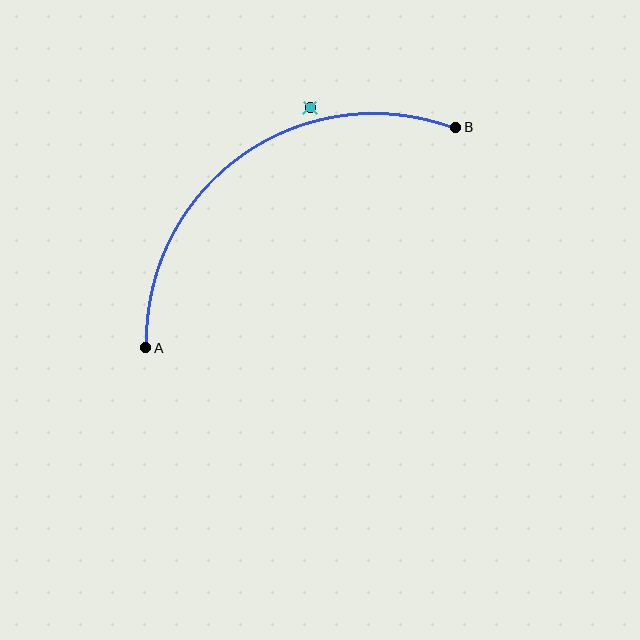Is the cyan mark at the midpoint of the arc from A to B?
No — the cyan mark does not lie on the arc at all. It sits slightly outside the curve.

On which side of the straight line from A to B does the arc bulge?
The arc bulges above and to the left of the straight line connecting A and B.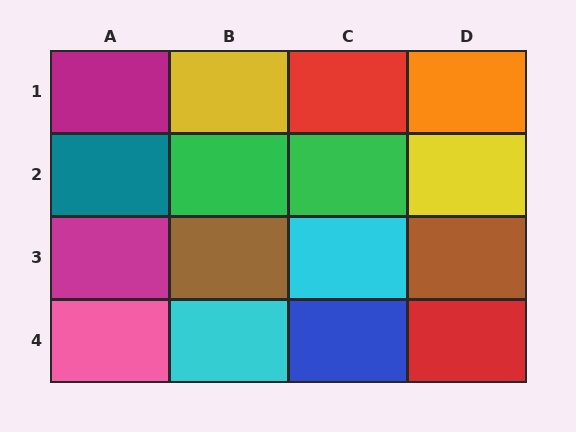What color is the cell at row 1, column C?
Red.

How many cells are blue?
1 cell is blue.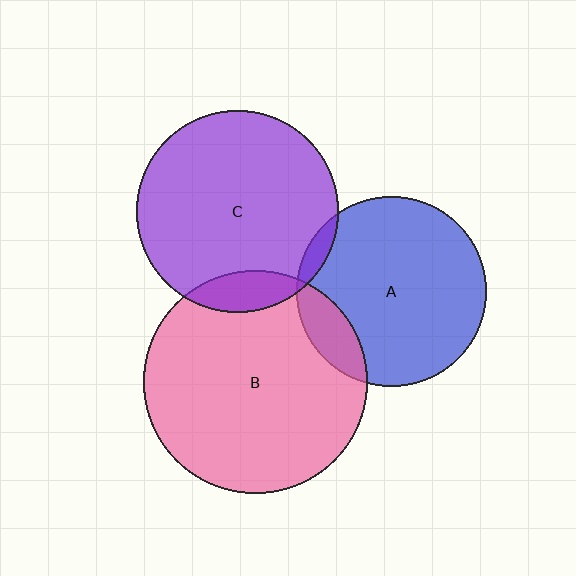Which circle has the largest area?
Circle B (pink).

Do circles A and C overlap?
Yes.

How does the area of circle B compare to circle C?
Approximately 1.2 times.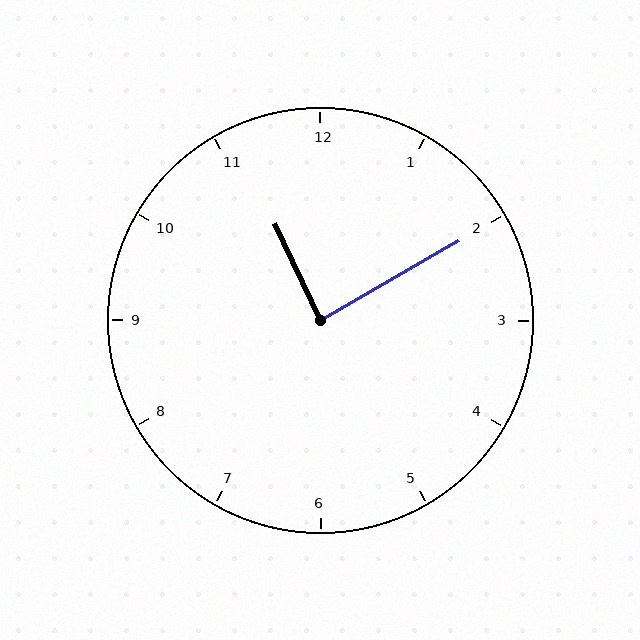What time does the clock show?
11:10.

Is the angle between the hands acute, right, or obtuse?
It is right.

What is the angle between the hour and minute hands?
Approximately 85 degrees.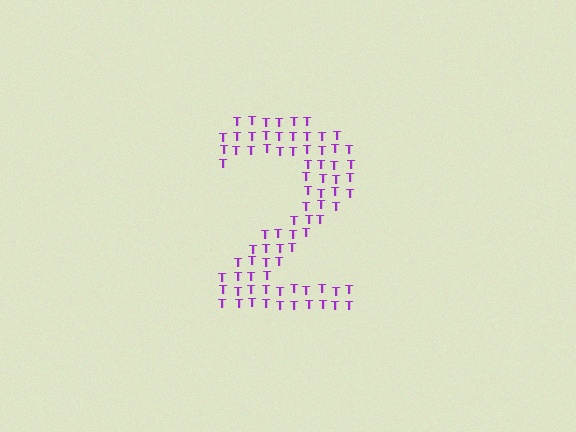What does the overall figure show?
The overall figure shows the digit 2.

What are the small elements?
The small elements are letter T's.